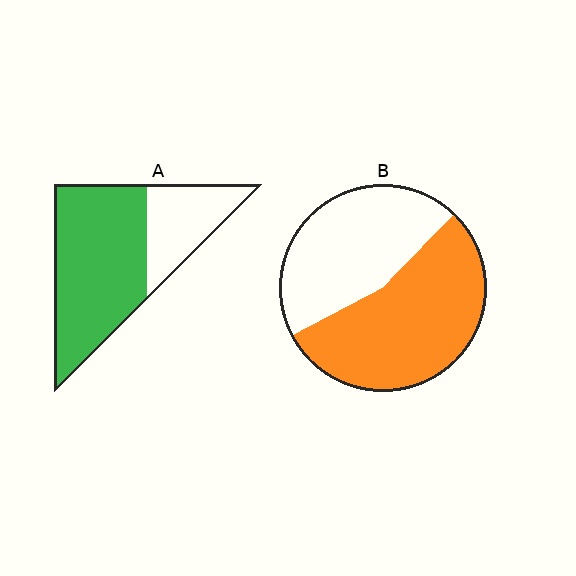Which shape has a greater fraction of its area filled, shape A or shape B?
Shape A.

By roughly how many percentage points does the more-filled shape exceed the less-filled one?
By roughly 15 percentage points (A over B).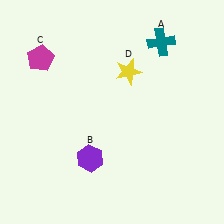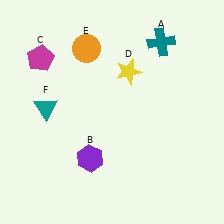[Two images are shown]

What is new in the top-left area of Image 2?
An orange circle (E) was added in the top-left area of Image 2.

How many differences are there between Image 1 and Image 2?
There are 2 differences between the two images.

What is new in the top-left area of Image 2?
A teal triangle (F) was added in the top-left area of Image 2.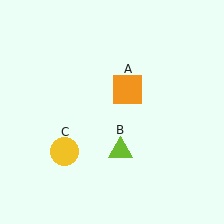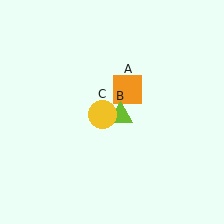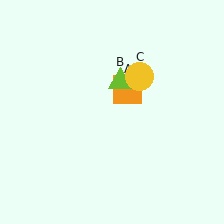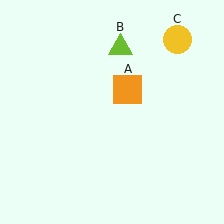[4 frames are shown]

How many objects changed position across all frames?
2 objects changed position: lime triangle (object B), yellow circle (object C).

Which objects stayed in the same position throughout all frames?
Orange square (object A) remained stationary.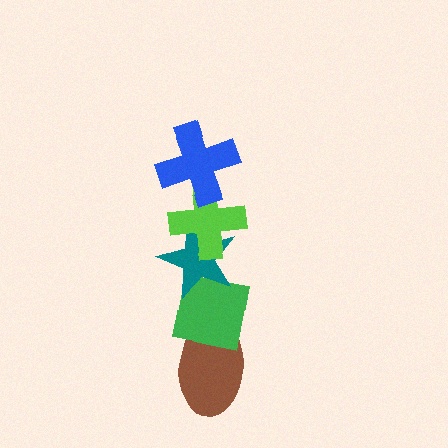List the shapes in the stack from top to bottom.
From top to bottom: the blue cross, the lime cross, the teal star, the green square, the brown ellipse.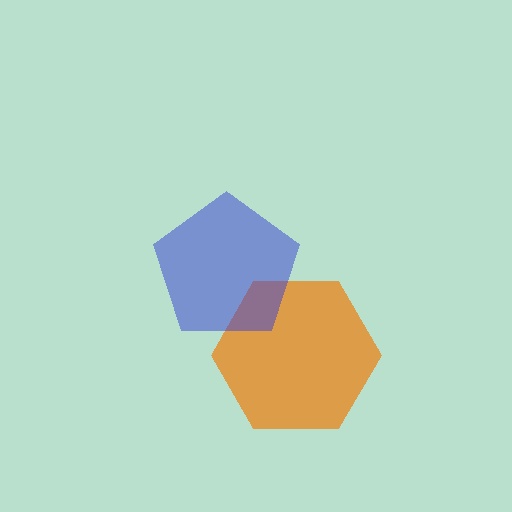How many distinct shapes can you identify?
There are 2 distinct shapes: an orange hexagon, a blue pentagon.